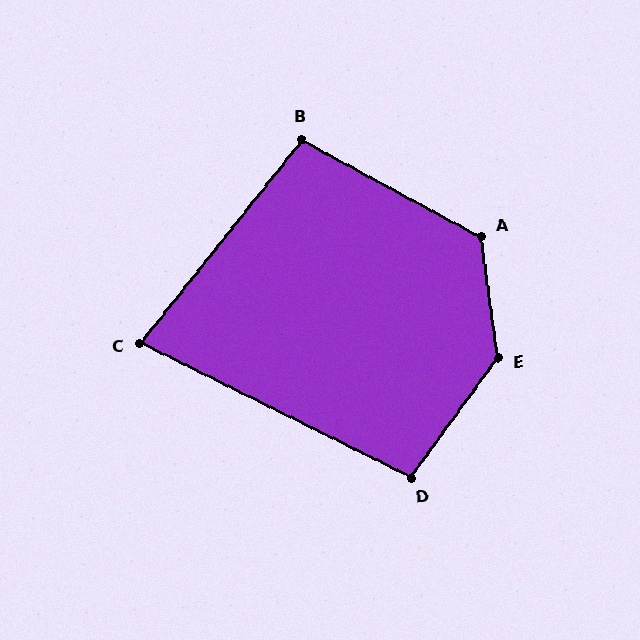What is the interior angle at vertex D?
Approximately 100 degrees (obtuse).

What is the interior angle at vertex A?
Approximately 126 degrees (obtuse).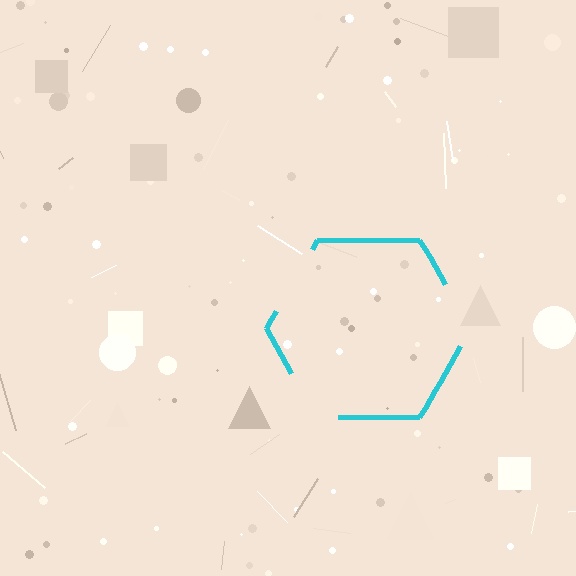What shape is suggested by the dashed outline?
The dashed outline suggests a hexagon.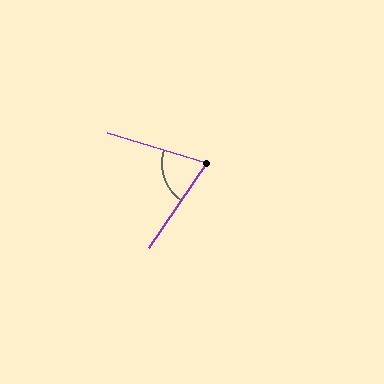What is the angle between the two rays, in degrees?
Approximately 73 degrees.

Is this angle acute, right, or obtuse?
It is acute.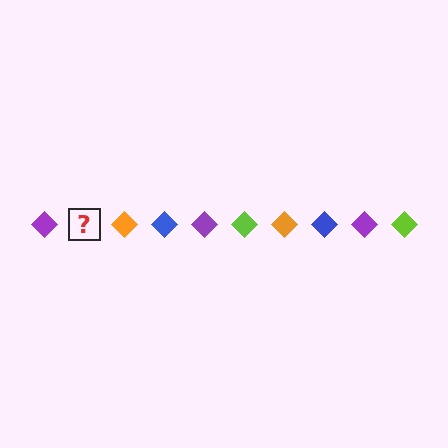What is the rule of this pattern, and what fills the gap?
The rule is that the pattern cycles through purple, lime, orange, blue diamonds. The gap should be filled with a lime diamond.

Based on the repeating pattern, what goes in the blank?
The blank should be a lime diamond.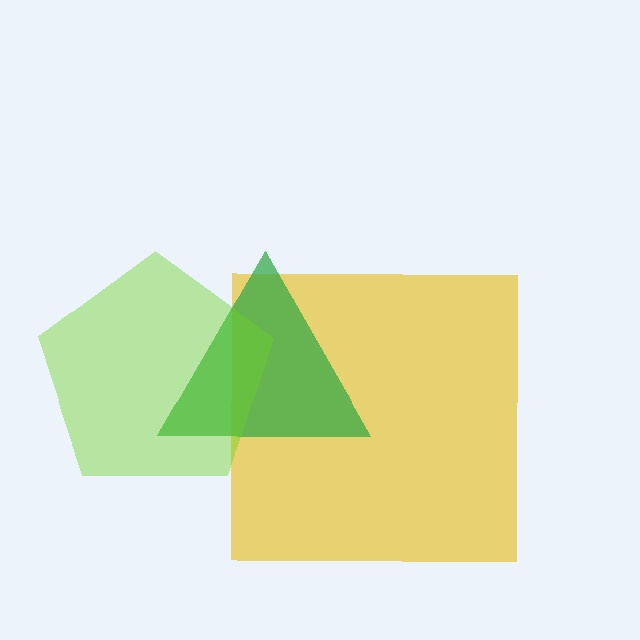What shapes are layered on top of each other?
The layered shapes are: a yellow square, a green triangle, a lime pentagon.